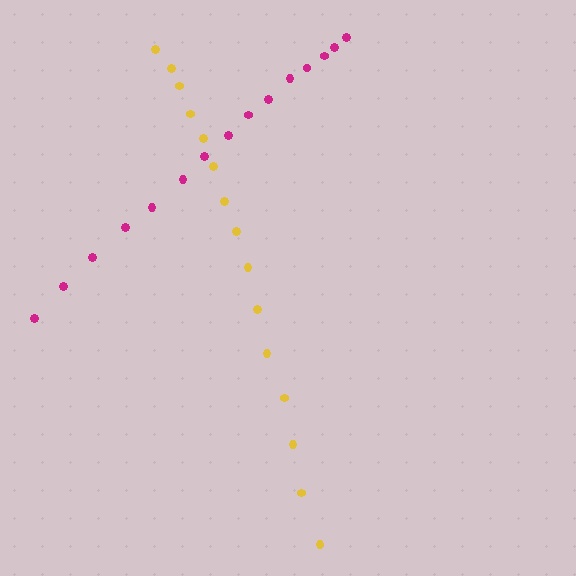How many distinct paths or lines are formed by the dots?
There are 2 distinct paths.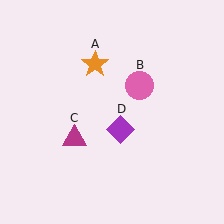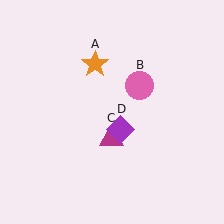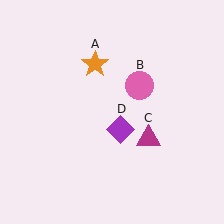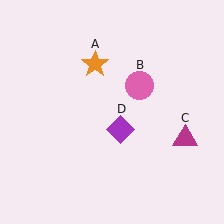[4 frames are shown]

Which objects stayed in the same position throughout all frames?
Orange star (object A) and pink circle (object B) and purple diamond (object D) remained stationary.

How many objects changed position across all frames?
1 object changed position: magenta triangle (object C).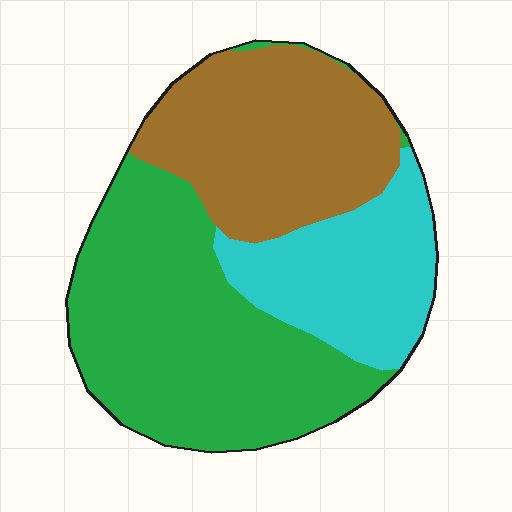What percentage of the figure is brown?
Brown covers 32% of the figure.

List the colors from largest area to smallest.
From largest to smallest: green, brown, cyan.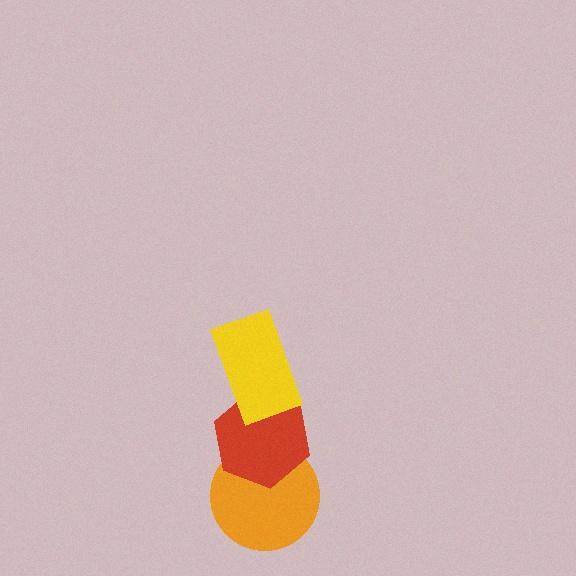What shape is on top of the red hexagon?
The yellow rectangle is on top of the red hexagon.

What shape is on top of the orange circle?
The red hexagon is on top of the orange circle.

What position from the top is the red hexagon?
The red hexagon is 2nd from the top.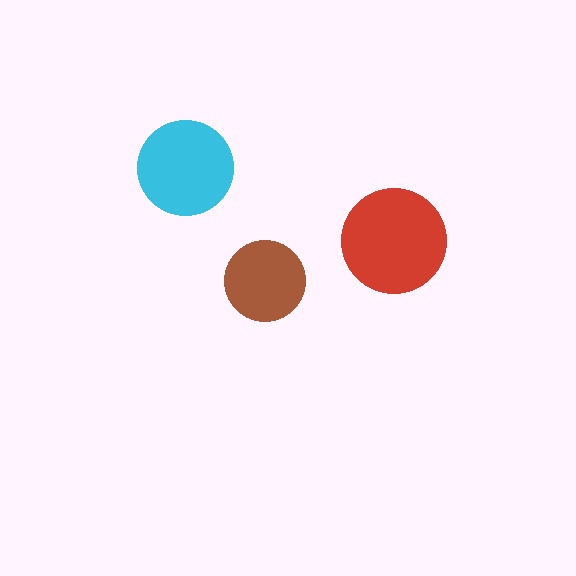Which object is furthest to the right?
The red circle is rightmost.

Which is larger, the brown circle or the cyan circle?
The cyan one.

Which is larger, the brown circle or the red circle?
The red one.